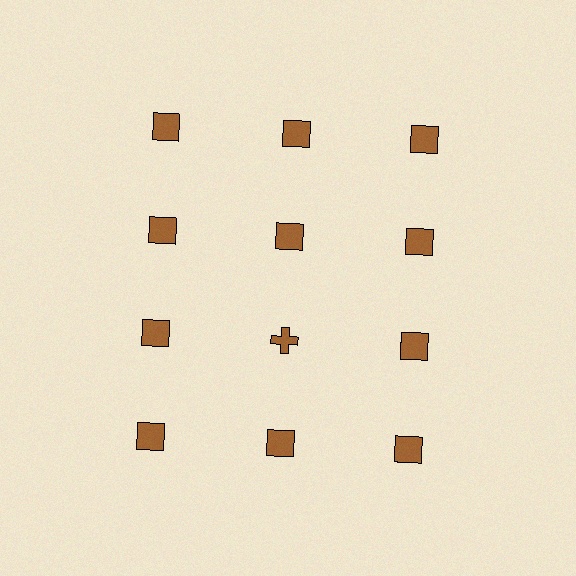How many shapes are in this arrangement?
There are 12 shapes arranged in a grid pattern.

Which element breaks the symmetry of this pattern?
The brown cross in the third row, second from left column breaks the symmetry. All other shapes are brown squares.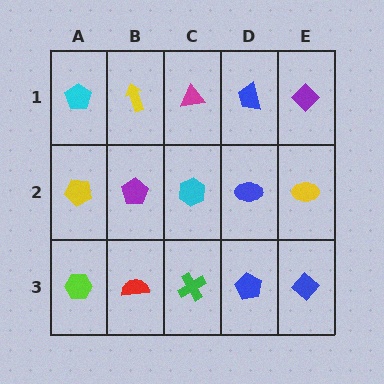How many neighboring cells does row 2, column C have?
4.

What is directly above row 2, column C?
A magenta triangle.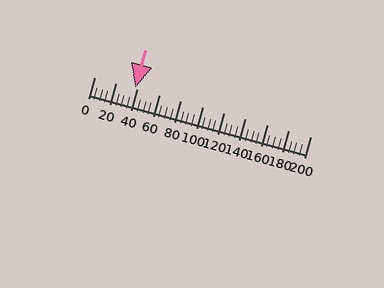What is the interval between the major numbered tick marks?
The major tick marks are spaced 20 units apart.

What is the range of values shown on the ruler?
The ruler shows values from 0 to 200.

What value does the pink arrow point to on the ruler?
The pink arrow points to approximately 38.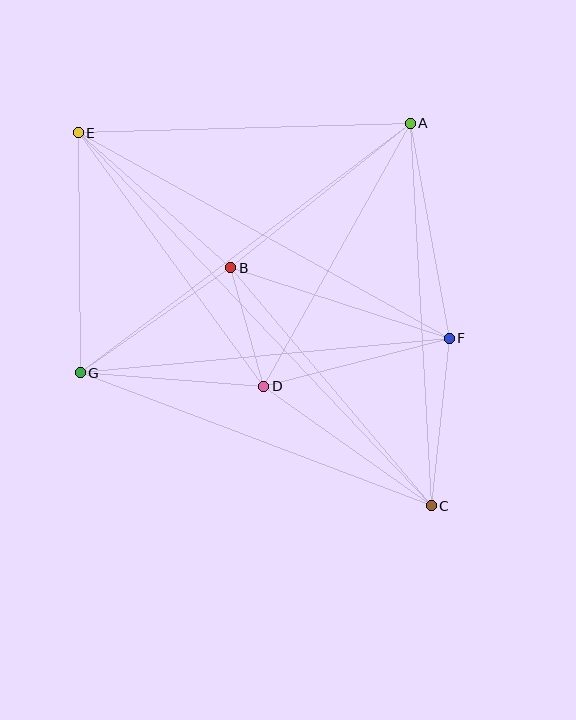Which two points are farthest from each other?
Points C and E are farthest from each other.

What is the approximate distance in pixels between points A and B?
The distance between A and B is approximately 231 pixels.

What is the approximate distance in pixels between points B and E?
The distance between B and E is approximately 203 pixels.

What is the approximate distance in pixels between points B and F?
The distance between B and F is approximately 230 pixels.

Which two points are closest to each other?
Points B and D are closest to each other.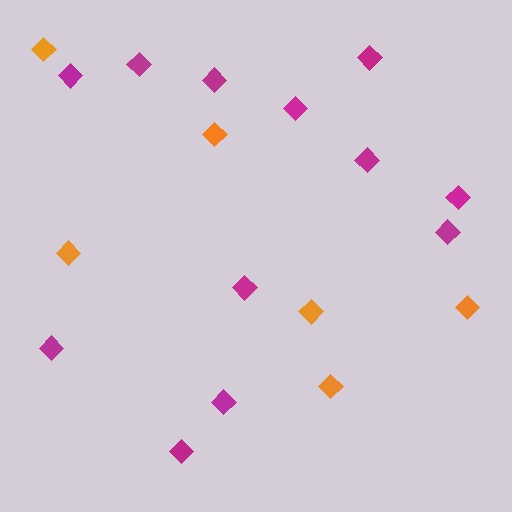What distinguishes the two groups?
There are 2 groups: one group of magenta diamonds (12) and one group of orange diamonds (6).